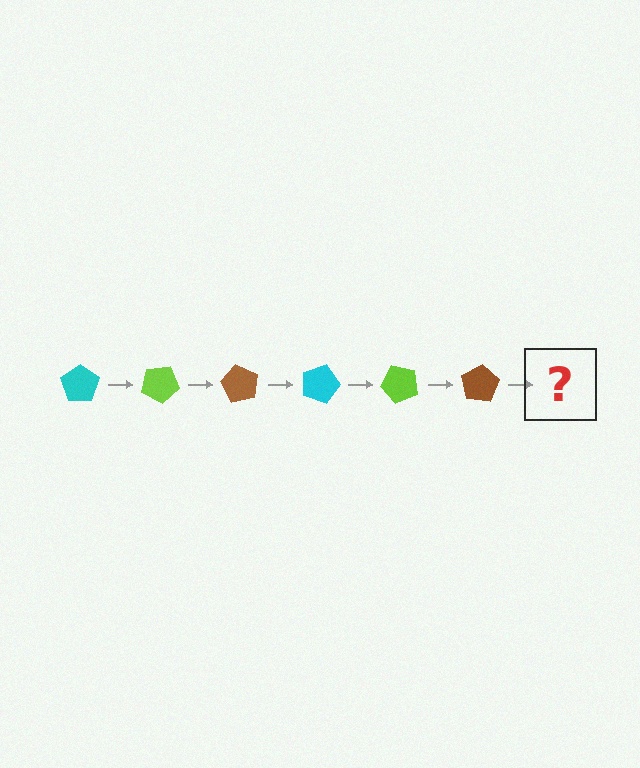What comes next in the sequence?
The next element should be a cyan pentagon, rotated 180 degrees from the start.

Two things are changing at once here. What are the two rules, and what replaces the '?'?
The two rules are that it rotates 30 degrees each step and the color cycles through cyan, lime, and brown. The '?' should be a cyan pentagon, rotated 180 degrees from the start.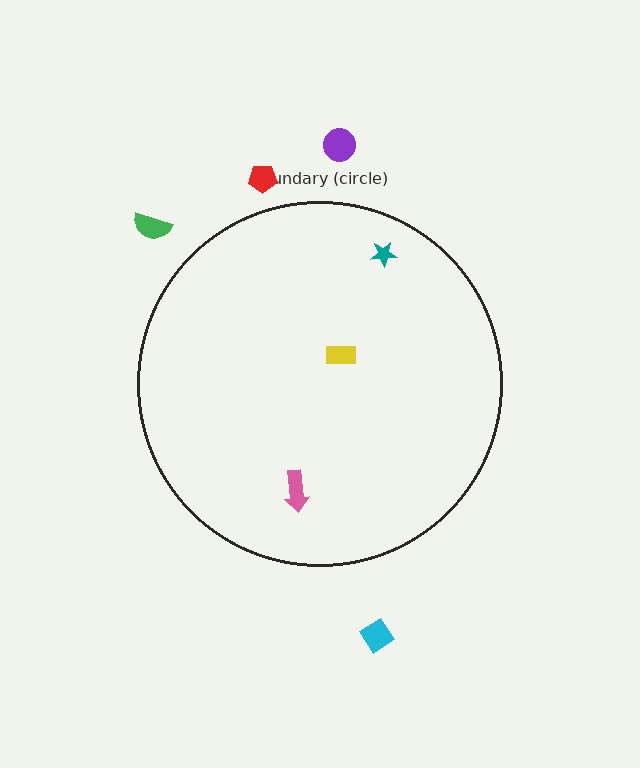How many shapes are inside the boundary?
3 inside, 4 outside.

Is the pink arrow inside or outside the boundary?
Inside.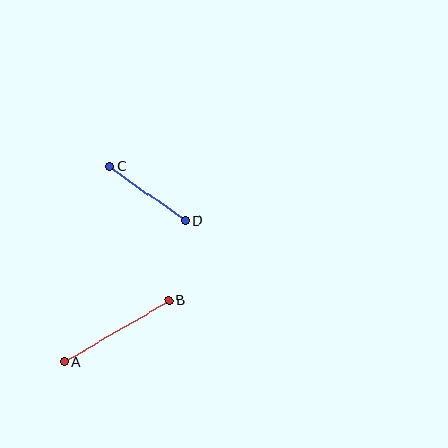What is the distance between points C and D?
The distance is approximately 93 pixels.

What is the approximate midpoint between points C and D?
The midpoint is at approximately (147, 193) pixels.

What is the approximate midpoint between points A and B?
The midpoint is at approximately (116, 331) pixels.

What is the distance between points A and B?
The distance is approximately 121 pixels.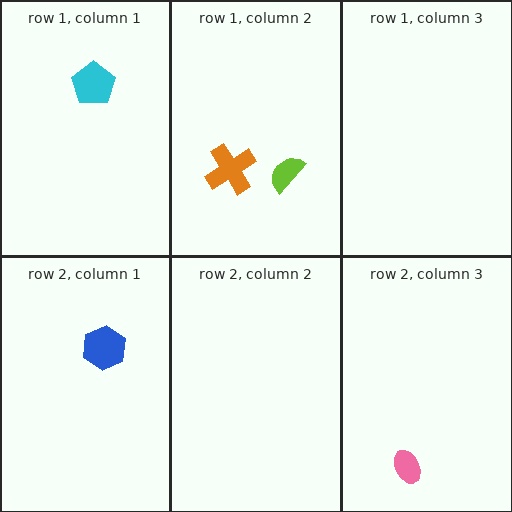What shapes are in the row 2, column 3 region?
The pink ellipse.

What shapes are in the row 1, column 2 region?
The orange cross, the lime semicircle.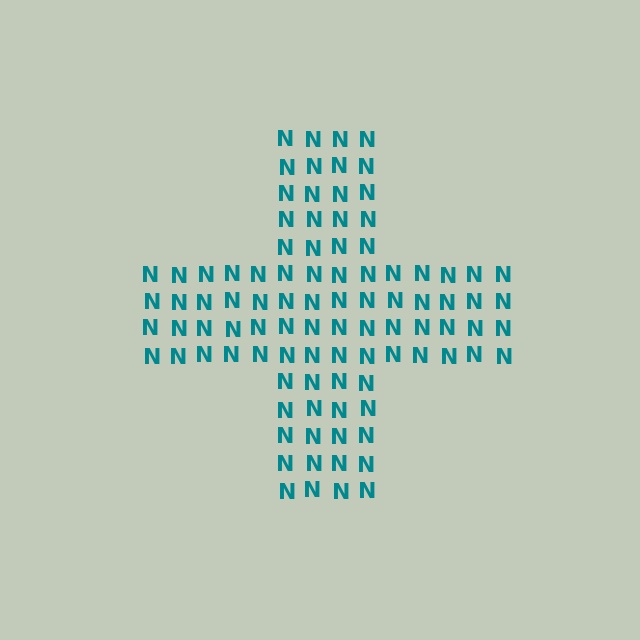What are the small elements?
The small elements are letter N's.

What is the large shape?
The large shape is a cross.